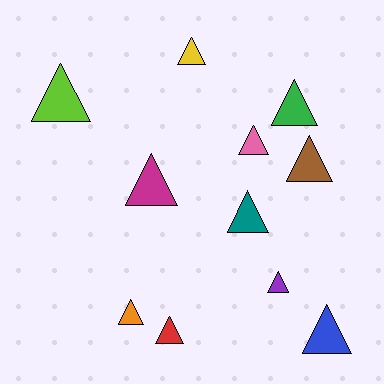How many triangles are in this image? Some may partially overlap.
There are 11 triangles.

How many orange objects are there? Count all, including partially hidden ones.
There is 1 orange object.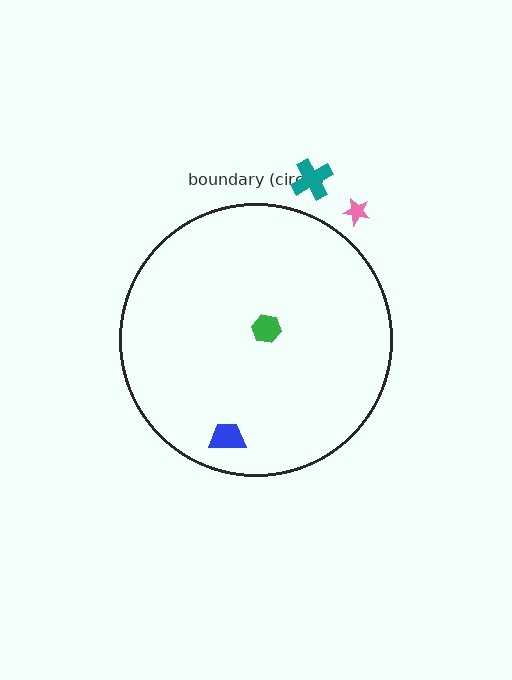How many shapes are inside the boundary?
2 inside, 2 outside.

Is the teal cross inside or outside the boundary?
Outside.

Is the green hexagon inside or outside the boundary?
Inside.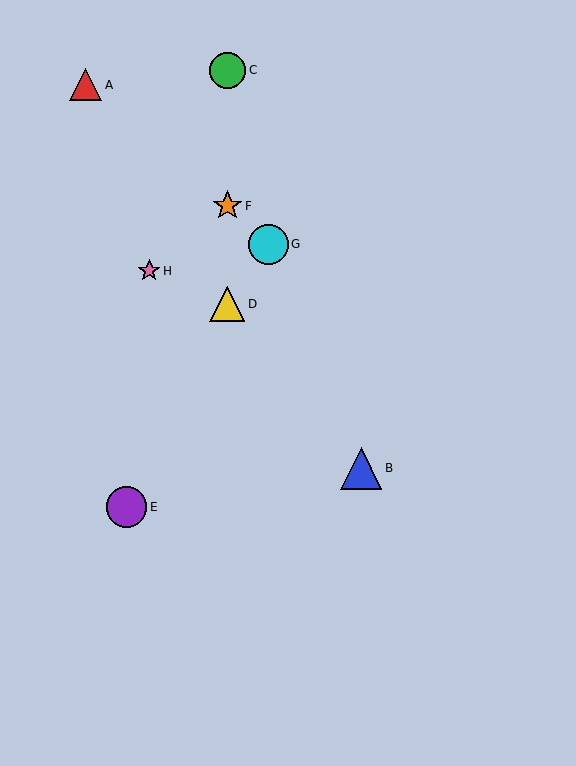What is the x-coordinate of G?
Object G is at x≈268.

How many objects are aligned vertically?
3 objects (C, D, F) are aligned vertically.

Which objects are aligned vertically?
Objects C, D, F are aligned vertically.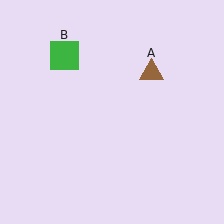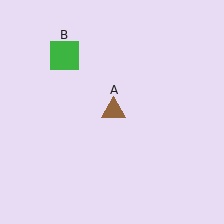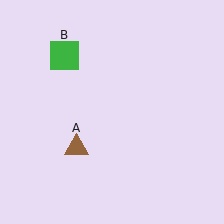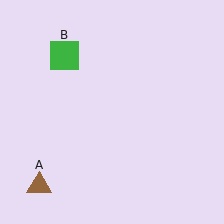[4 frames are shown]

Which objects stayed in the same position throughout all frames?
Green square (object B) remained stationary.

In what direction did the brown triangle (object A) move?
The brown triangle (object A) moved down and to the left.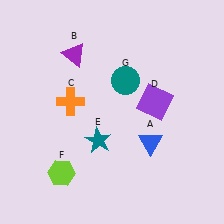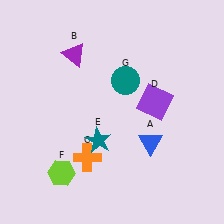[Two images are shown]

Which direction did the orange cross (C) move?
The orange cross (C) moved down.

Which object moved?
The orange cross (C) moved down.